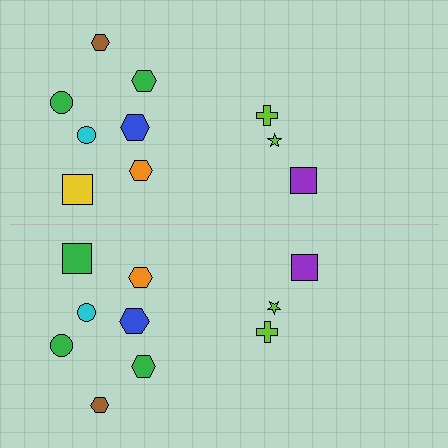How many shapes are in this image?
There are 20 shapes in this image.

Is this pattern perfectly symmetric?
No, the pattern is not perfectly symmetric. The green square on the bottom side breaks the symmetry — its mirror counterpart is yellow.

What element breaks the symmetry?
The green square on the bottom side breaks the symmetry — its mirror counterpart is yellow.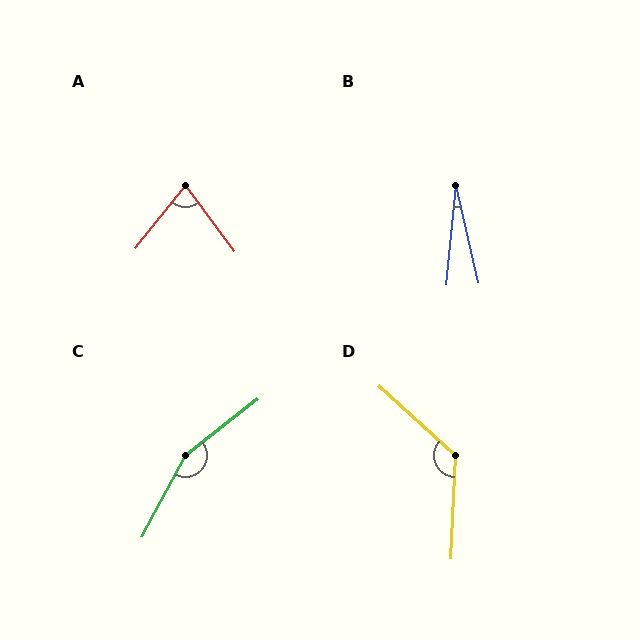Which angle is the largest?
C, at approximately 156 degrees.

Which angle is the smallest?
B, at approximately 19 degrees.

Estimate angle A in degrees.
Approximately 75 degrees.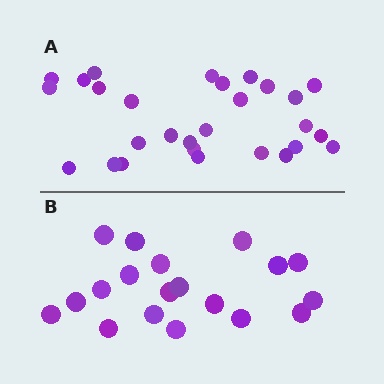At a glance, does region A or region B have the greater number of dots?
Region A (the top region) has more dots.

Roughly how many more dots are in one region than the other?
Region A has roughly 8 or so more dots than region B.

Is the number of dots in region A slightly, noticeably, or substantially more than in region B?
Region A has substantially more. The ratio is roughly 1.5 to 1.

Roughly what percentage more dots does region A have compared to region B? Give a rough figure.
About 45% more.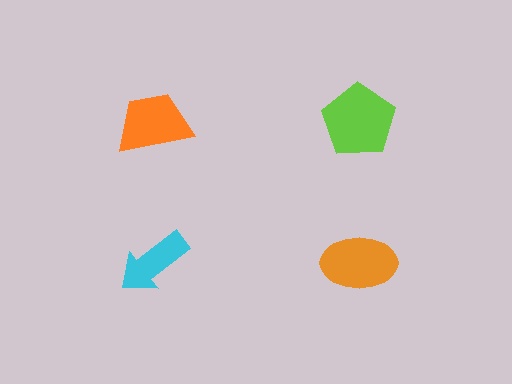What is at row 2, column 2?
An orange ellipse.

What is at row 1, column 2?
A lime pentagon.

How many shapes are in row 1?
2 shapes.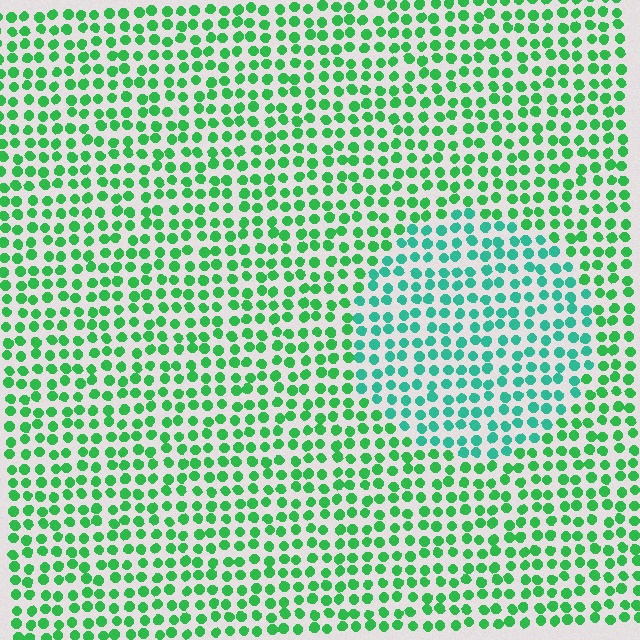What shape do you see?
I see a circle.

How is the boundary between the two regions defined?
The boundary is defined purely by a slight shift in hue (about 32 degrees). Spacing, size, and orientation are identical on both sides.